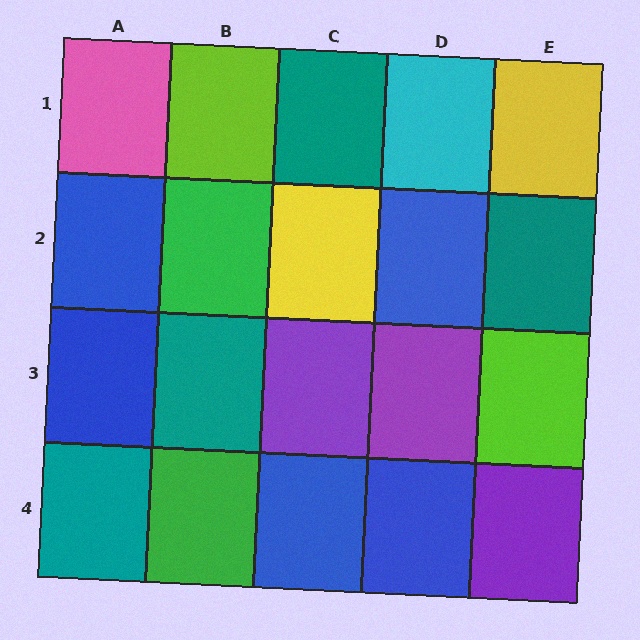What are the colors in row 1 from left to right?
Pink, lime, teal, cyan, yellow.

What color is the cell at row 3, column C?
Purple.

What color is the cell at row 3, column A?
Blue.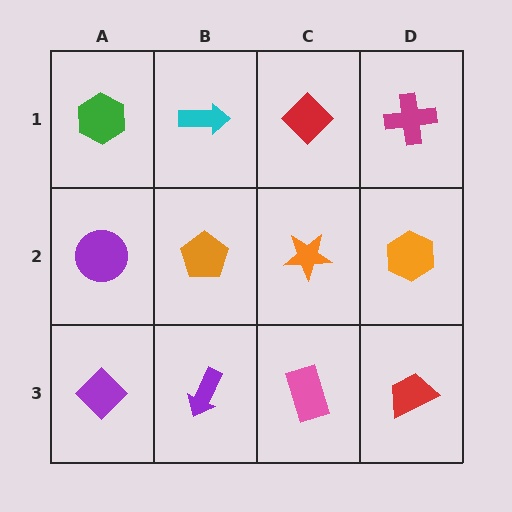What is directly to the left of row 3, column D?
A pink rectangle.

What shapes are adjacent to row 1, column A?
A purple circle (row 2, column A), a cyan arrow (row 1, column B).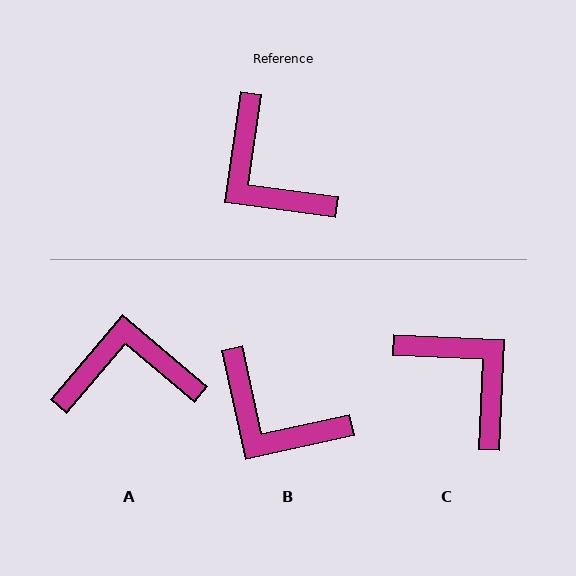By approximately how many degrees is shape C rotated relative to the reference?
Approximately 174 degrees clockwise.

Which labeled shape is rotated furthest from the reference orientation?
C, about 174 degrees away.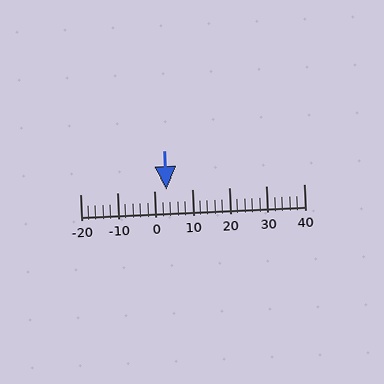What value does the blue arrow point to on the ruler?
The blue arrow points to approximately 3.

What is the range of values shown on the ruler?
The ruler shows values from -20 to 40.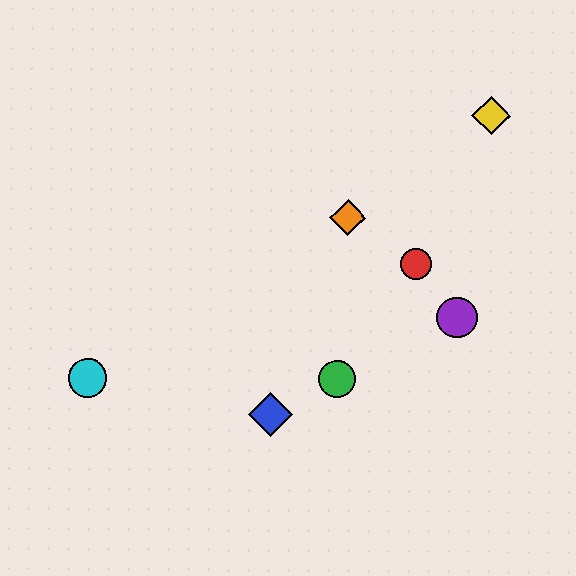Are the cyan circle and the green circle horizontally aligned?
Yes, both are at y≈378.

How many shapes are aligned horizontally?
2 shapes (the green circle, the cyan circle) are aligned horizontally.